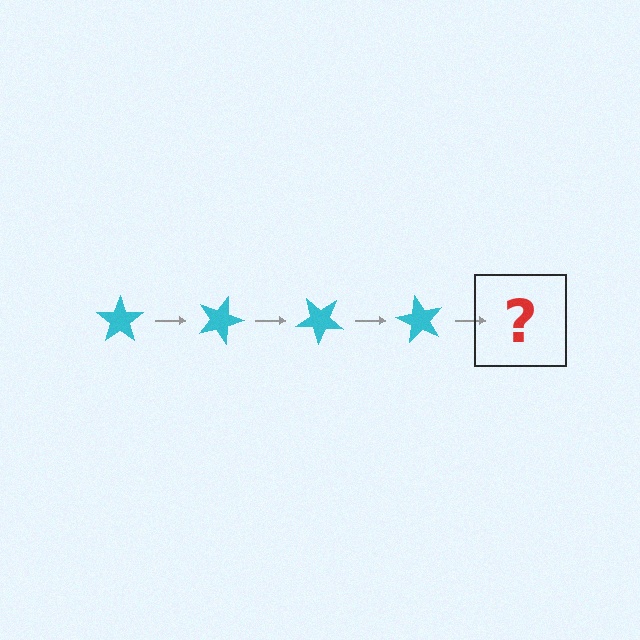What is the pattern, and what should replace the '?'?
The pattern is that the star rotates 20 degrees each step. The '?' should be a cyan star rotated 80 degrees.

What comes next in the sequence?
The next element should be a cyan star rotated 80 degrees.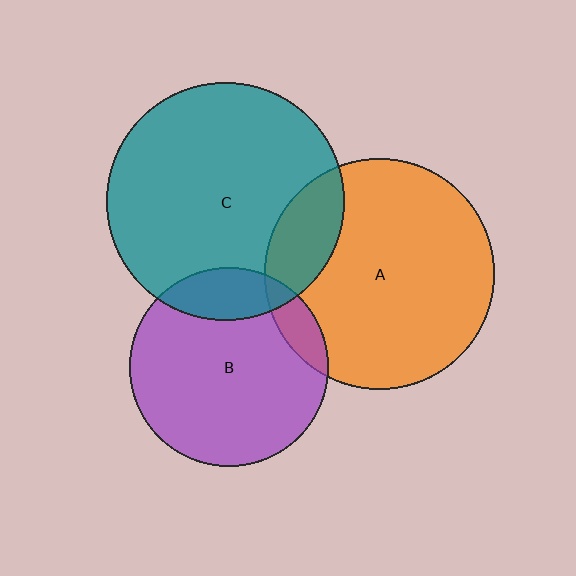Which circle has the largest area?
Circle C (teal).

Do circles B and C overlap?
Yes.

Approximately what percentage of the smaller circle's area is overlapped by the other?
Approximately 15%.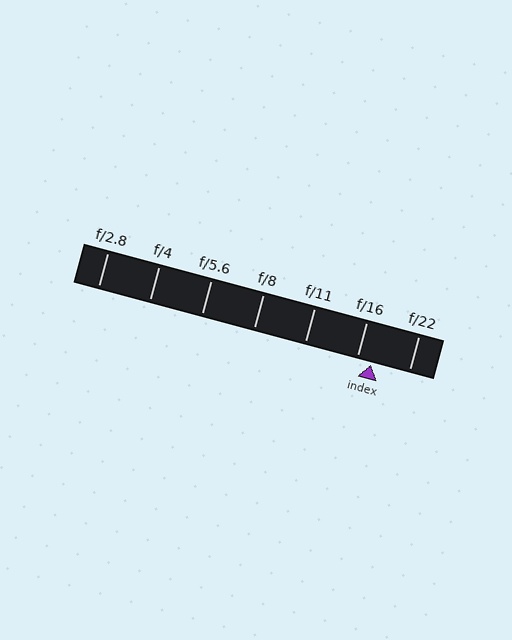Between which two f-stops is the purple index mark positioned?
The index mark is between f/16 and f/22.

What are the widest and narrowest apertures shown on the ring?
The widest aperture shown is f/2.8 and the narrowest is f/22.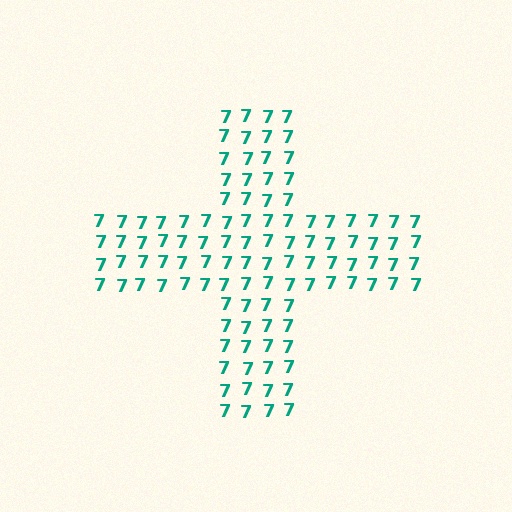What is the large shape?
The large shape is a cross.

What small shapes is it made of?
It is made of small digit 7's.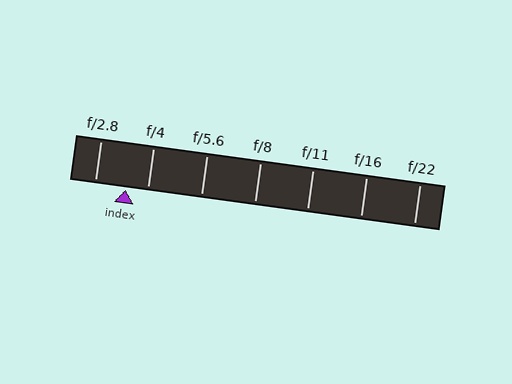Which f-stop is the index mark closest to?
The index mark is closest to f/4.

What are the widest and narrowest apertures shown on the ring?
The widest aperture shown is f/2.8 and the narrowest is f/22.